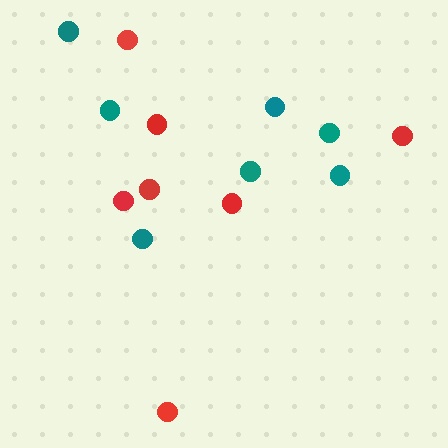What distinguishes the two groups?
There are 2 groups: one group of teal circles (7) and one group of red circles (7).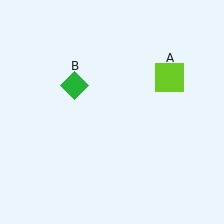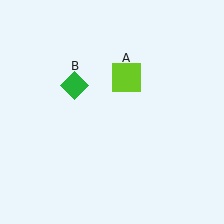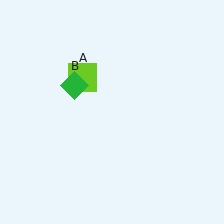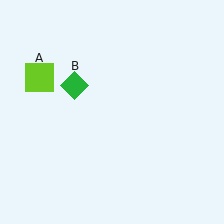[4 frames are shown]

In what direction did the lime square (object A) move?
The lime square (object A) moved left.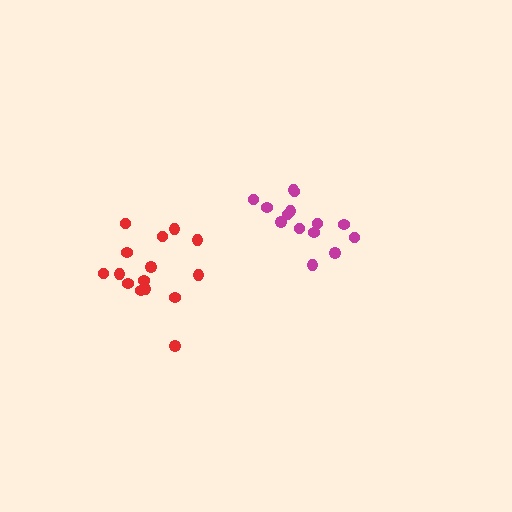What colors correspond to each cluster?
The clusters are colored: red, magenta.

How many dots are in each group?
Group 1: 15 dots, Group 2: 14 dots (29 total).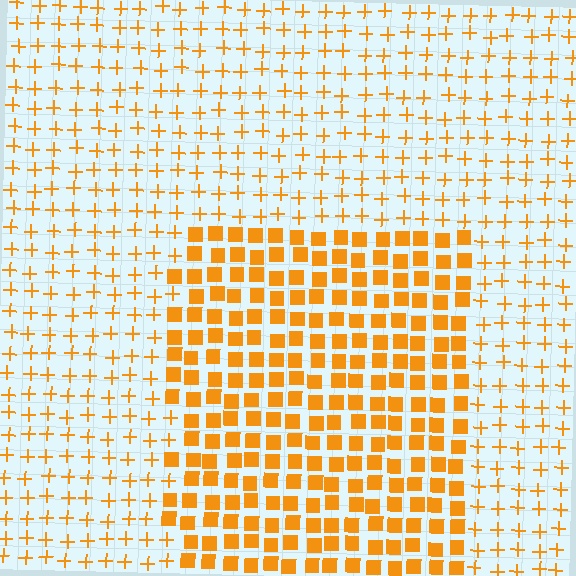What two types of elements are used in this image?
The image uses squares inside the rectangle region and plus signs outside it.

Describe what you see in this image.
The image is filled with small orange elements arranged in a uniform grid. A rectangle-shaped region contains squares, while the surrounding area contains plus signs. The boundary is defined purely by the change in element shape.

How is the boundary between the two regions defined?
The boundary is defined by a change in element shape: squares inside vs. plus signs outside. All elements share the same color and spacing.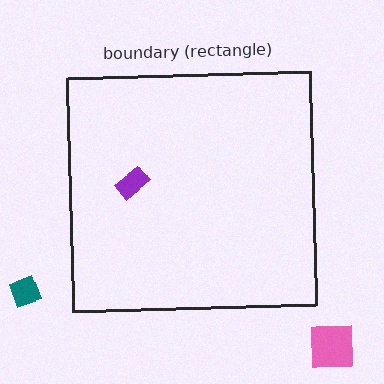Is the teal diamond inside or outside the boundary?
Outside.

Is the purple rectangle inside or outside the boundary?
Inside.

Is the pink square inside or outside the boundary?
Outside.